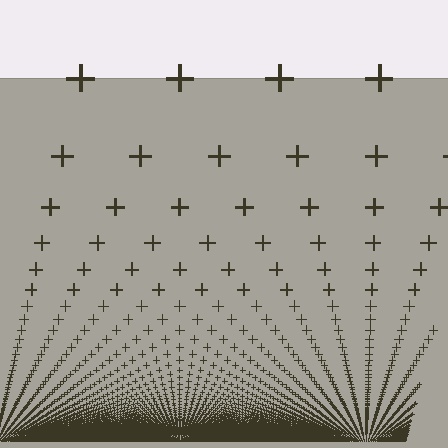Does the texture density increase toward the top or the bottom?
Density increases toward the bottom.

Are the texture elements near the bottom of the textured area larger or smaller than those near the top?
Smaller. The gradient is inverted — elements near the bottom are smaller and denser.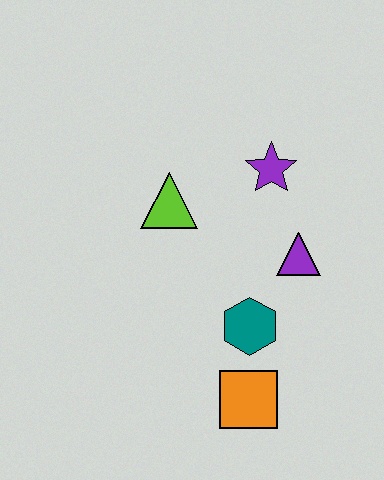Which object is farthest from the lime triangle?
The orange square is farthest from the lime triangle.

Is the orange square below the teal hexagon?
Yes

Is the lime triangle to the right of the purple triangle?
No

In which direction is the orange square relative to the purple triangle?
The orange square is below the purple triangle.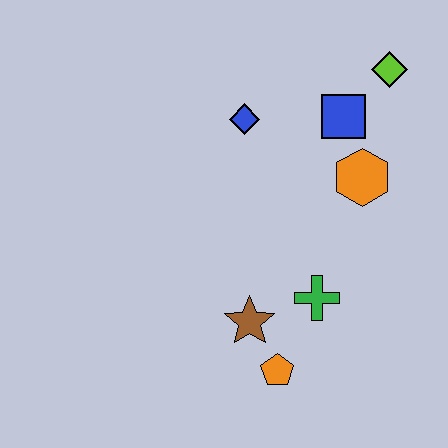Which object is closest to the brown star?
The orange pentagon is closest to the brown star.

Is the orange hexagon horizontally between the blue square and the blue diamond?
No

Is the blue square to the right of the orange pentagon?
Yes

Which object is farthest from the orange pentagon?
The lime diamond is farthest from the orange pentagon.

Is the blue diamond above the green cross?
Yes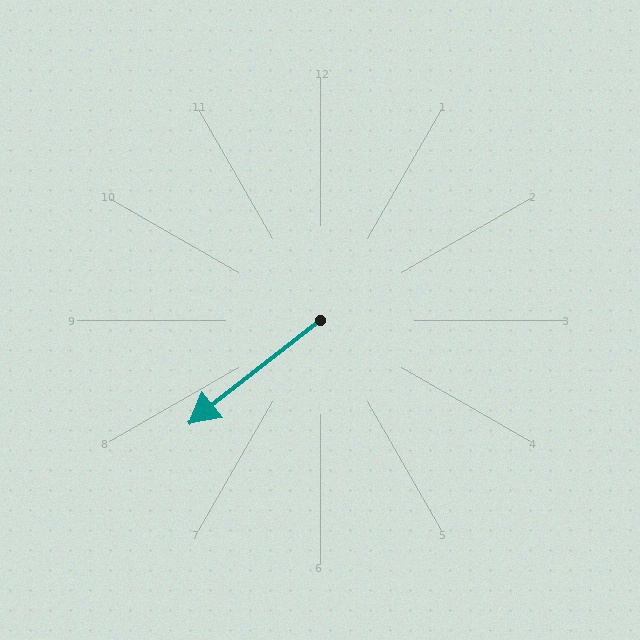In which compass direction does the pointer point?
Southwest.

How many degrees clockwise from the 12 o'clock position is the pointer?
Approximately 232 degrees.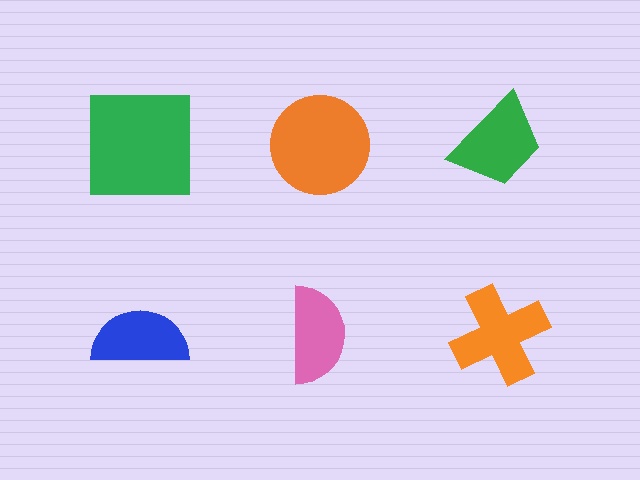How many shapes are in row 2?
3 shapes.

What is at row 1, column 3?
A green trapezoid.